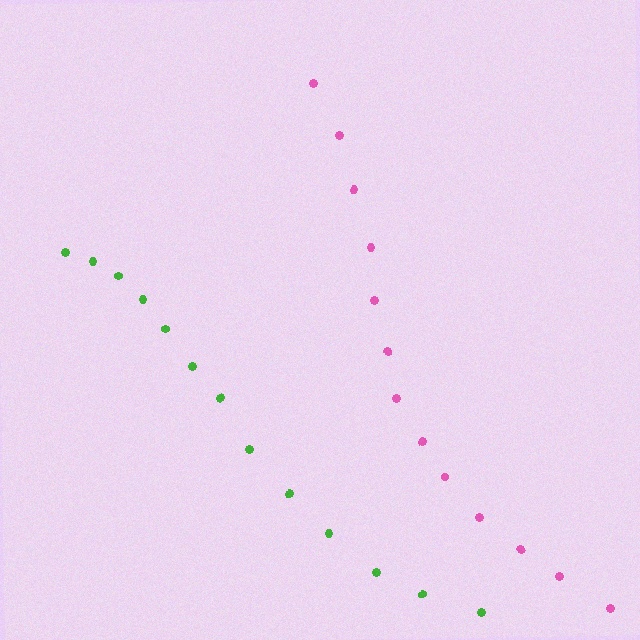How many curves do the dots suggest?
There are 2 distinct paths.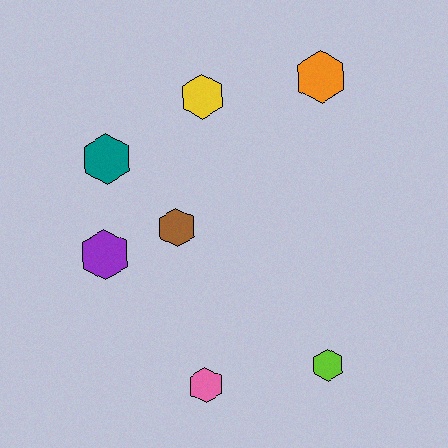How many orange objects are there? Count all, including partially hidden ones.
There is 1 orange object.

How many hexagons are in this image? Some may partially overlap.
There are 7 hexagons.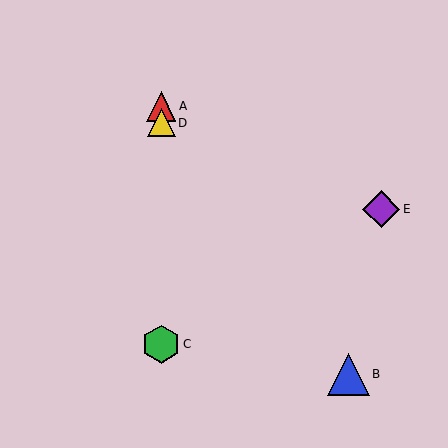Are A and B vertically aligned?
No, A is at x≈161 and B is at x≈348.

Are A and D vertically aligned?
Yes, both are at x≈161.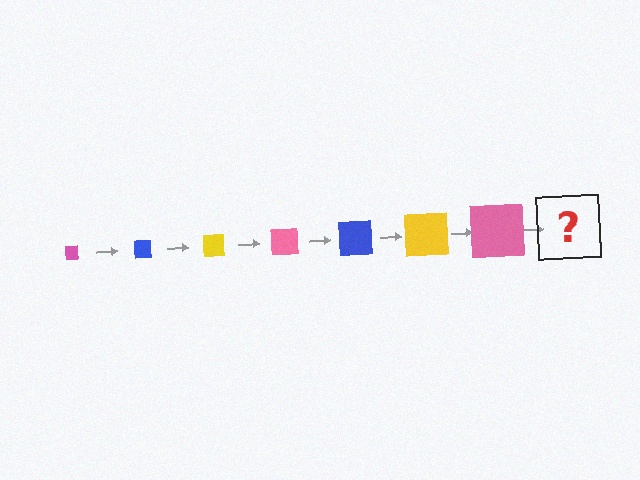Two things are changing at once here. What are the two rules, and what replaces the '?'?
The two rules are that the square grows larger each step and the color cycles through pink, blue, and yellow. The '?' should be a blue square, larger than the previous one.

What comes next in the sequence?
The next element should be a blue square, larger than the previous one.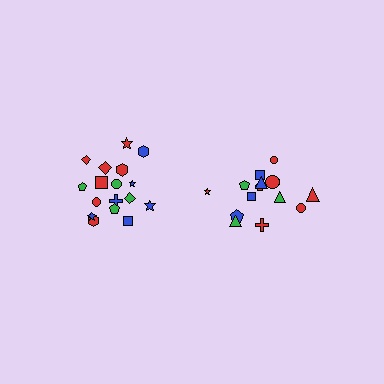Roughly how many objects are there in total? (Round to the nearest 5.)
Roughly 35 objects in total.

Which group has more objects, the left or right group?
The left group.